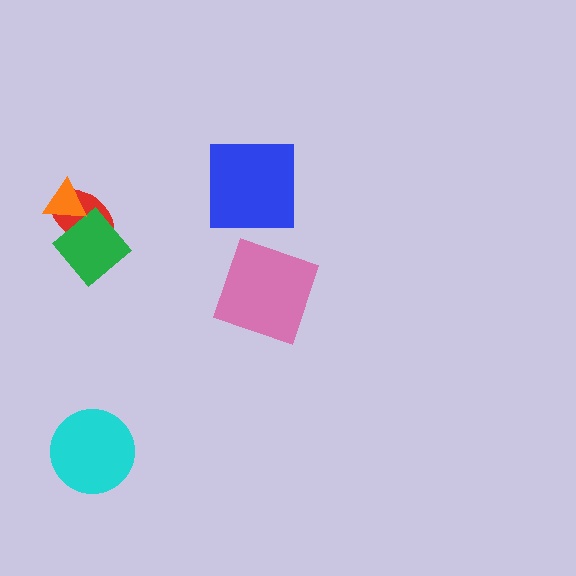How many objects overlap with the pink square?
0 objects overlap with the pink square.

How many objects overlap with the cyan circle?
0 objects overlap with the cyan circle.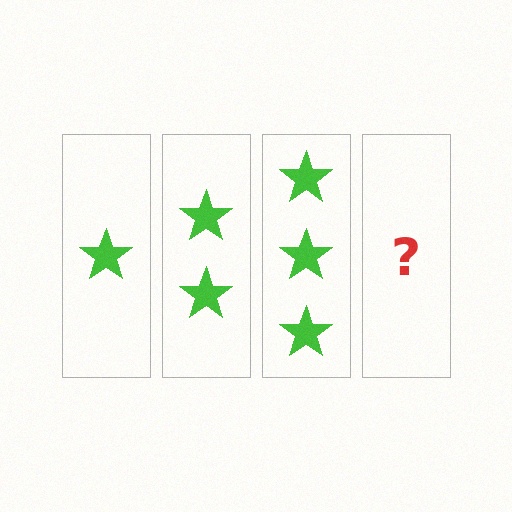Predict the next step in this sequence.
The next step is 4 stars.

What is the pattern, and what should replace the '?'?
The pattern is that each step adds one more star. The '?' should be 4 stars.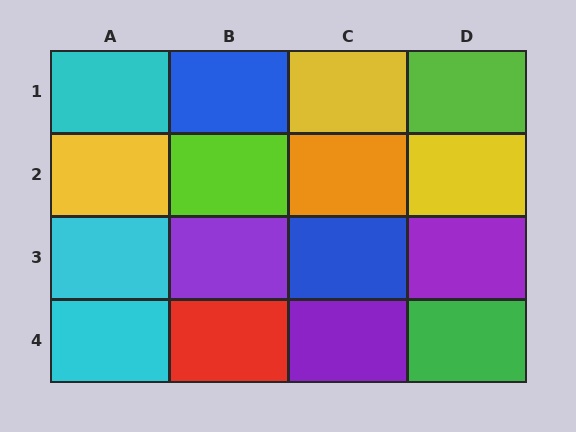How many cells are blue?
2 cells are blue.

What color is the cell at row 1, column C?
Yellow.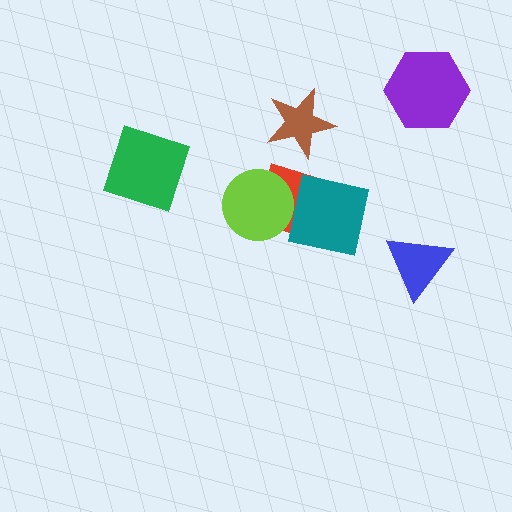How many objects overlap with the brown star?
0 objects overlap with the brown star.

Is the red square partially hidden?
Yes, it is partially covered by another shape.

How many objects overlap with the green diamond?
0 objects overlap with the green diamond.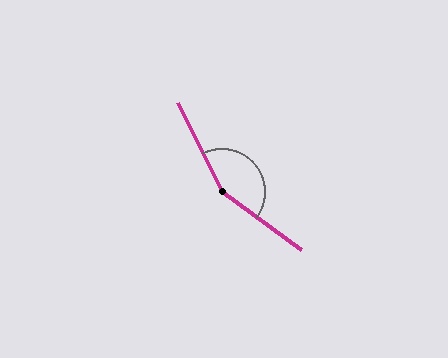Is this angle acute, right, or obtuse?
It is obtuse.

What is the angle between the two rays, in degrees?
Approximately 153 degrees.